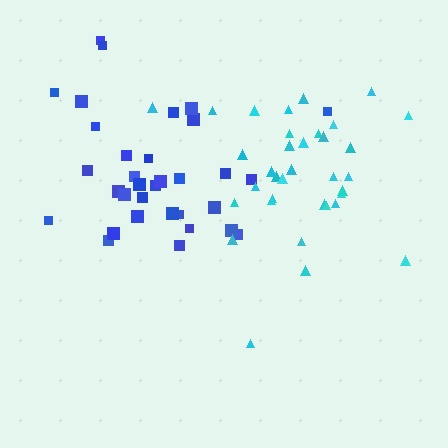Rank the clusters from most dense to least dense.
cyan, blue.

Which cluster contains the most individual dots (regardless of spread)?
Cyan (35).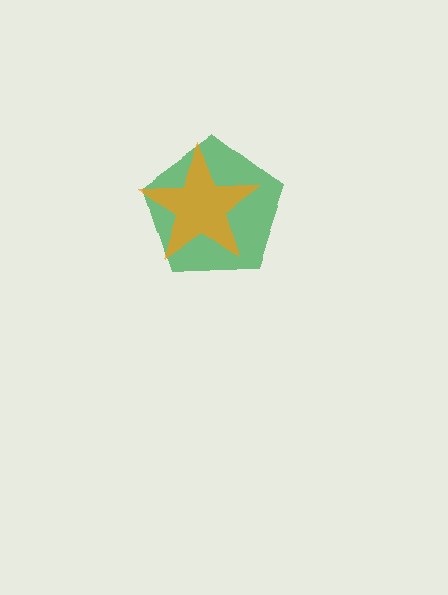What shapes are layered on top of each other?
The layered shapes are: a green pentagon, an orange star.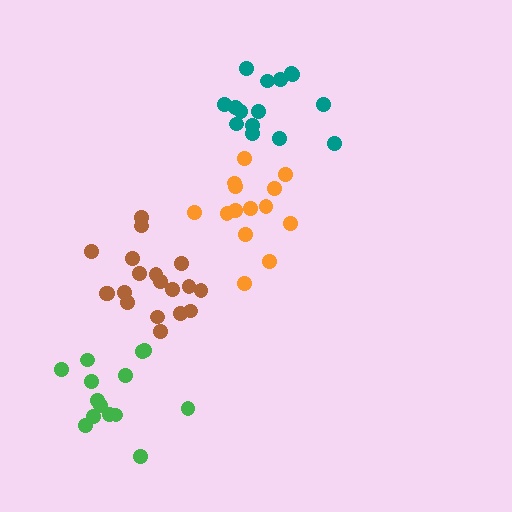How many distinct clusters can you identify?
There are 4 distinct clusters.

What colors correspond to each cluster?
The clusters are colored: green, teal, orange, brown.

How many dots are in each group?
Group 1: 14 dots, Group 2: 15 dots, Group 3: 14 dots, Group 4: 19 dots (62 total).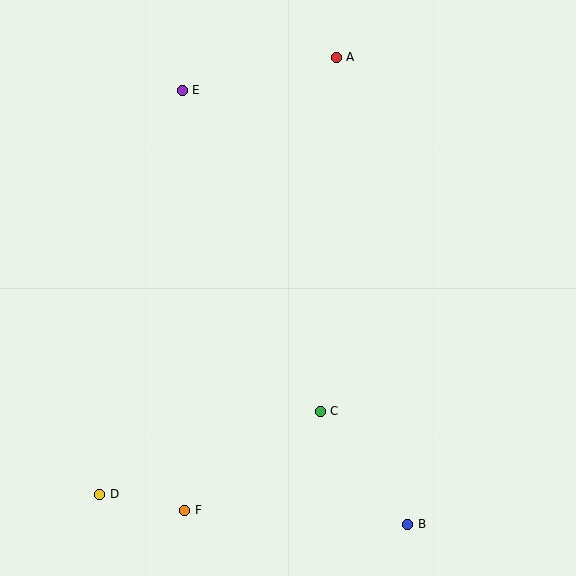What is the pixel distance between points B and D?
The distance between B and D is 309 pixels.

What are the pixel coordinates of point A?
Point A is at (336, 57).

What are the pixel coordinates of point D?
Point D is at (100, 494).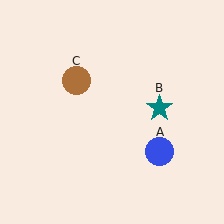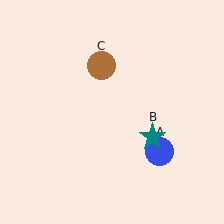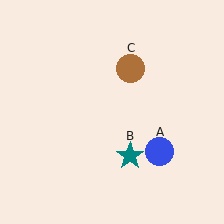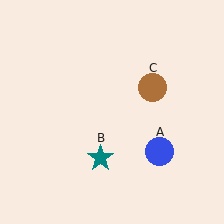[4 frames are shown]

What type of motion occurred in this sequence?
The teal star (object B), brown circle (object C) rotated clockwise around the center of the scene.